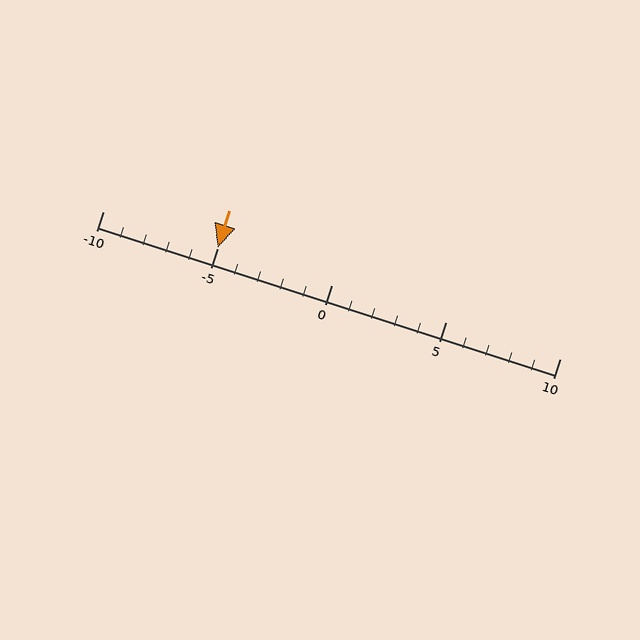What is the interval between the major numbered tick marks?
The major tick marks are spaced 5 units apart.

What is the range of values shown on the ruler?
The ruler shows values from -10 to 10.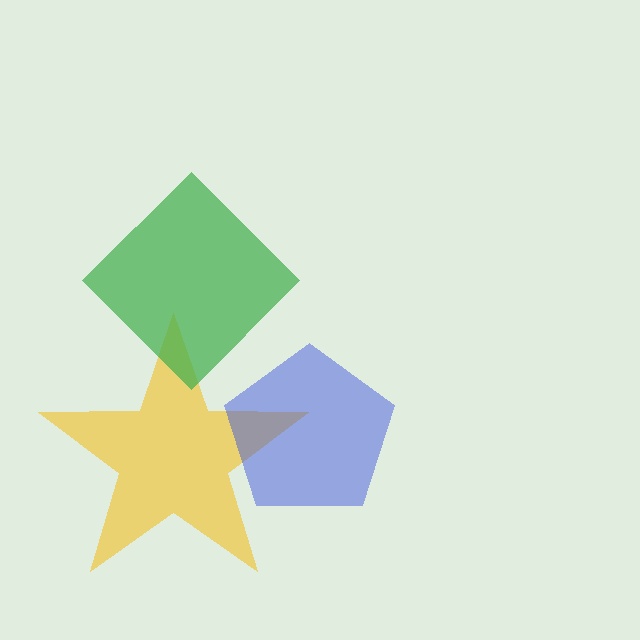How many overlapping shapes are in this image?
There are 3 overlapping shapes in the image.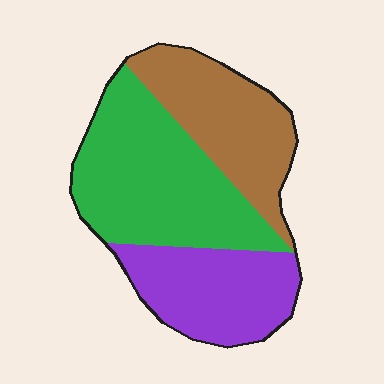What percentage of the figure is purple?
Purple takes up about one quarter (1/4) of the figure.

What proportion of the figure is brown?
Brown covers about 30% of the figure.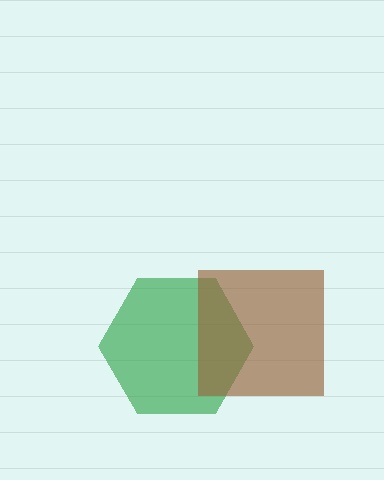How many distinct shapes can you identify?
There are 2 distinct shapes: a green hexagon, a brown square.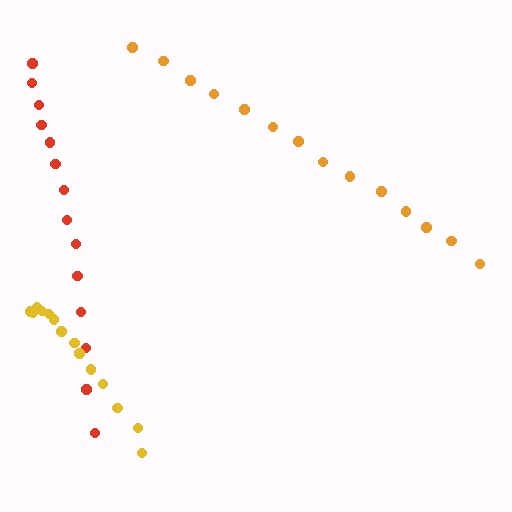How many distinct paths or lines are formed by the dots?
There are 3 distinct paths.